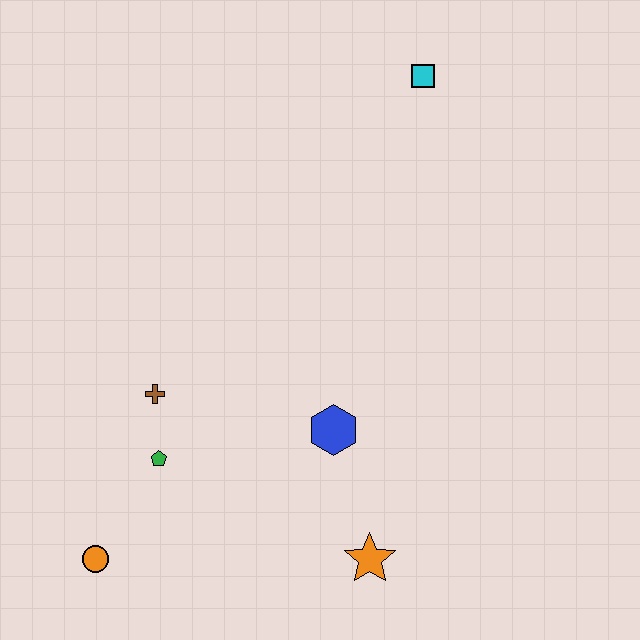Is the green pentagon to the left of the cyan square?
Yes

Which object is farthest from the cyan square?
The orange circle is farthest from the cyan square.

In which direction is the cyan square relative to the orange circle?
The cyan square is above the orange circle.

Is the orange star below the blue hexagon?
Yes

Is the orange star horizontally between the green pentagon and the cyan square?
Yes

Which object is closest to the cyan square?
The blue hexagon is closest to the cyan square.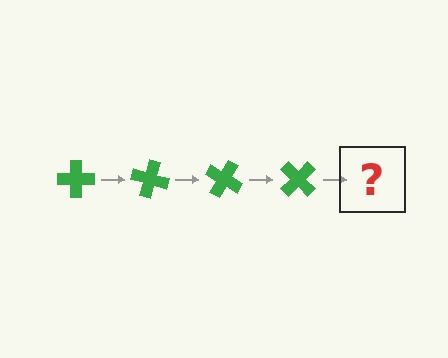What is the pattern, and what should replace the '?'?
The pattern is that the cross rotates 15 degrees each step. The '?' should be a green cross rotated 60 degrees.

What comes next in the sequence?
The next element should be a green cross rotated 60 degrees.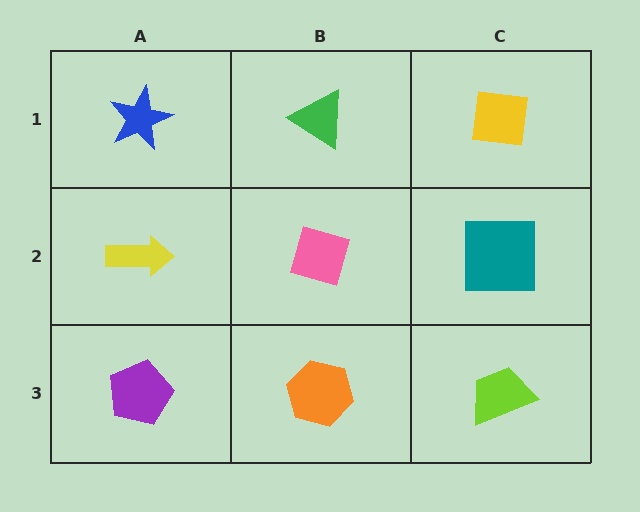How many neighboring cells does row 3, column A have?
2.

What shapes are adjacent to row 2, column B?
A green triangle (row 1, column B), an orange hexagon (row 3, column B), a yellow arrow (row 2, column A), a teal square (row 2, column C).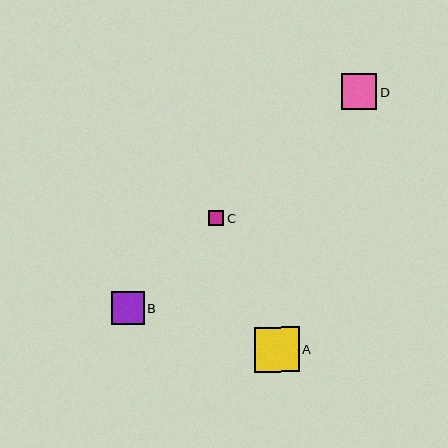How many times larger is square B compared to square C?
Square B is approximately 2.2 times the size of square C.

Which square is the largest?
Square A is the largest with a size of approximately 45 pixels.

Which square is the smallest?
Square C is the smallest with a size of approximately 15 pixels.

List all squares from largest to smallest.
From largest to smallest: A, D, B, C.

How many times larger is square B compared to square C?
Square B is approximately 2.2 times the size of square C.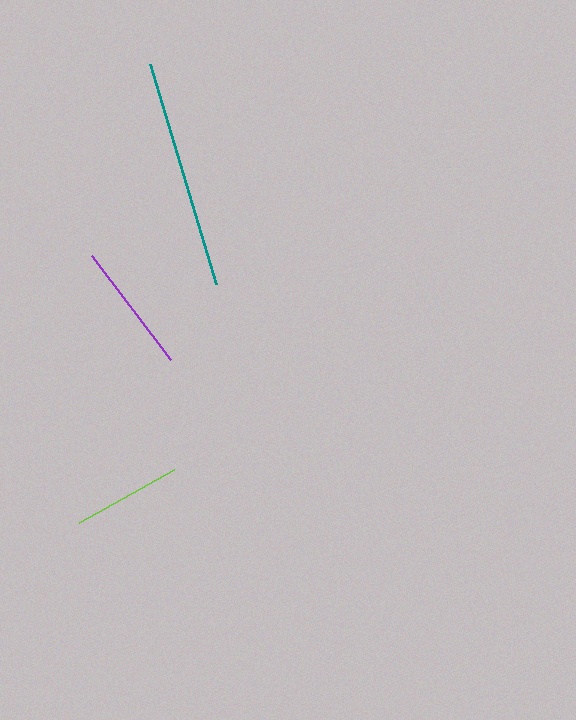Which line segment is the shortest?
The lime line is the shortest at approximately 109 pixels.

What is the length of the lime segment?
The lime segment is approximately 109 pixels long.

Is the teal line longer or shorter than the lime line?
The teal line is longer than the lime line.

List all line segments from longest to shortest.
From longest to shortest: teal, purple, lime.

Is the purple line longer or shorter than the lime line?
The purple line is longer than the lime line.